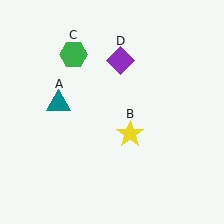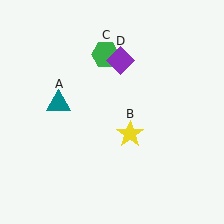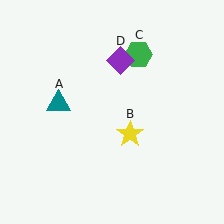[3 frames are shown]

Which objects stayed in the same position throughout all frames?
Teal triangle (object A) and yellow star (object B) and purple diamond (object D) remained stationary.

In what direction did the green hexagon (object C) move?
The green hexagon (object C) moved right.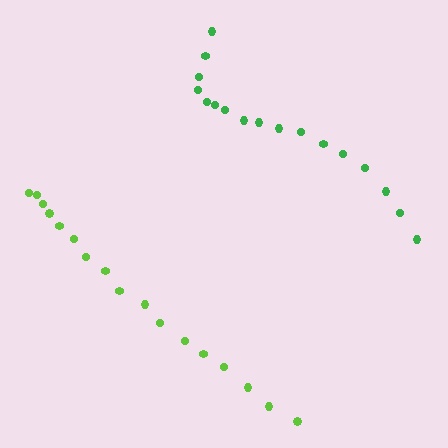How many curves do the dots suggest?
There are 2 distinct paths.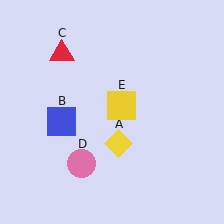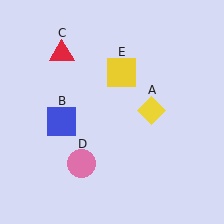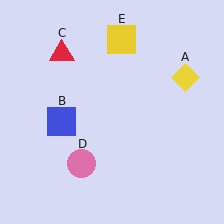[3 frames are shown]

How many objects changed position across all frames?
2 objects changed position: yellow diamond (object A), yellow square (object E).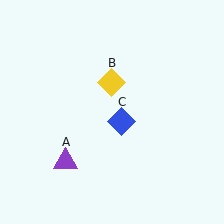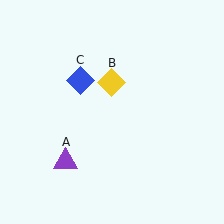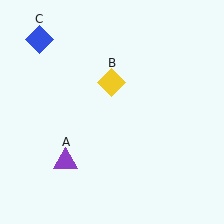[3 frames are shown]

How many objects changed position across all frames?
1 object changed position: blue diamond (object C).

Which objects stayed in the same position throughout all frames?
Purple triangle (object A) and yellow diamond (object B) remained stationary.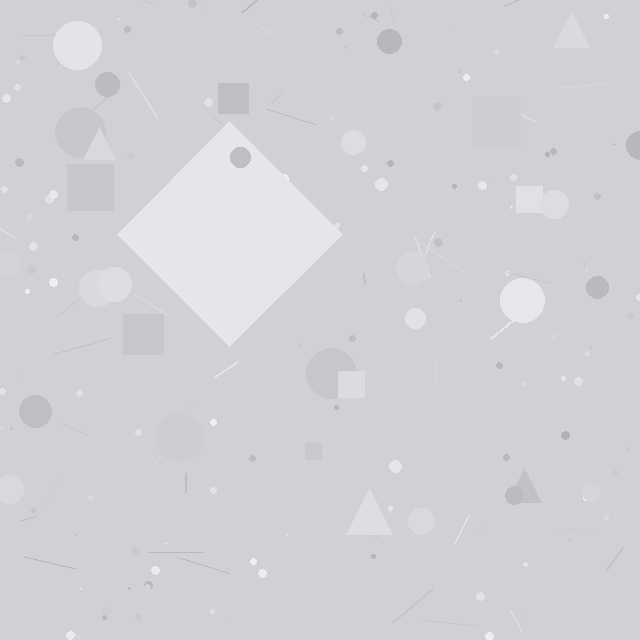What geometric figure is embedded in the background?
A diamond is embedded in the background.